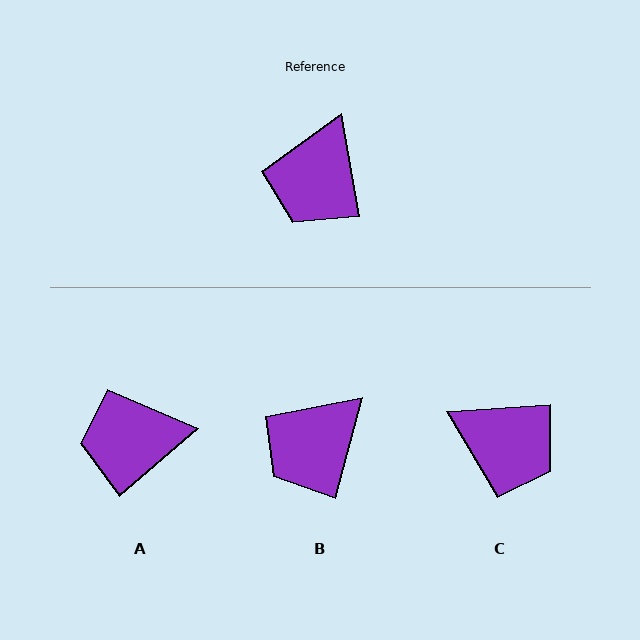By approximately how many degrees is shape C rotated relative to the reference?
Approximately 85 degrees counter-clockwise.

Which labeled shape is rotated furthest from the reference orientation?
C, about 85 degrees away.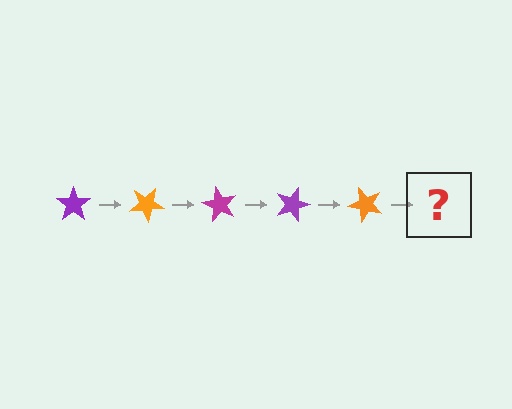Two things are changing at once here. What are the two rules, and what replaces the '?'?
The two rules are that it rotates 30 degrees each step and the color cycles through purple, orange, and magenta. The '?' should be a magenta star, rotated 150 degrees from the start.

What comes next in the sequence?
The next element should be a magenta star, rotated 150 degrees from the start.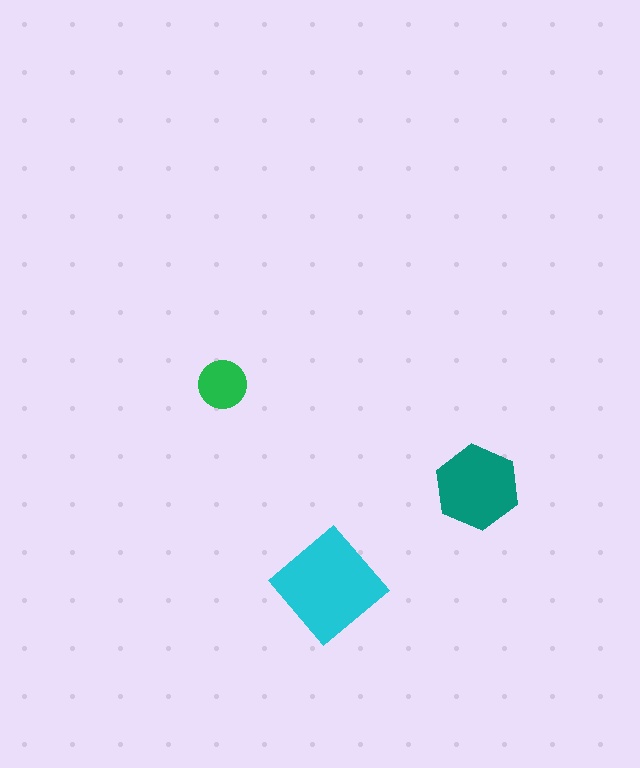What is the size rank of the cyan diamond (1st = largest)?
1st.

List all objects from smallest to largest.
The green circle, the teal hexagon, the cyan diamond.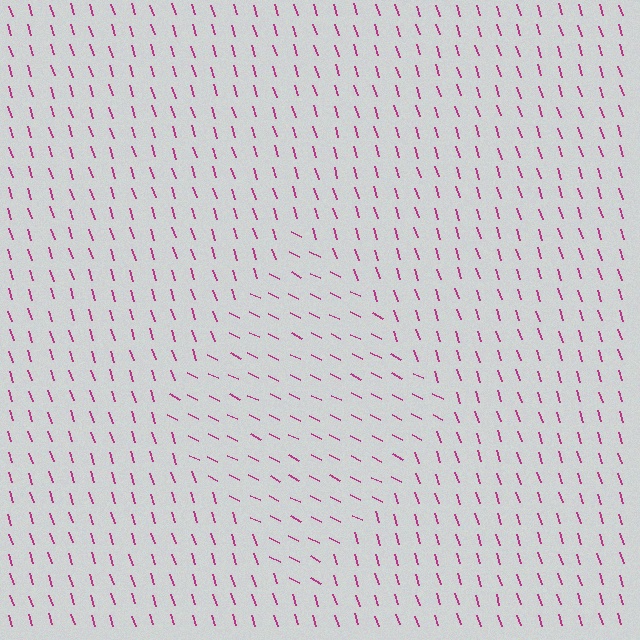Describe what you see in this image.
The image is filled with small magenta line segments. A diamond region in the image has lines oriented differently from the surrounding lines, creating a visible texture boundary.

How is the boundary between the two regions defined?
The boundary is defined purely by a change in line orientation (approximately 45 degrees difference). All lines are the same color and thickness.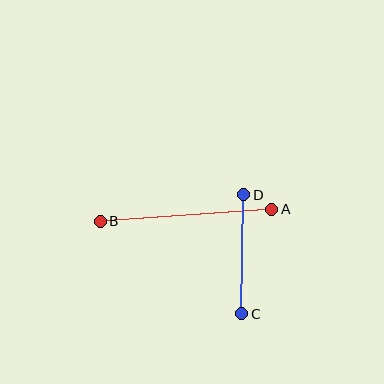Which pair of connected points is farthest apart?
Points A and B are farthest apart.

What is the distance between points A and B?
The distance is approximately 172 pixels.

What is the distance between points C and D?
The distance is approximately 119 pixels.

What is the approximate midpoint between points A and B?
The midpoint is at approximately (186, 215) pixels.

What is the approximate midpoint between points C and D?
The midpoint is at approximately (243, 254) pixels.